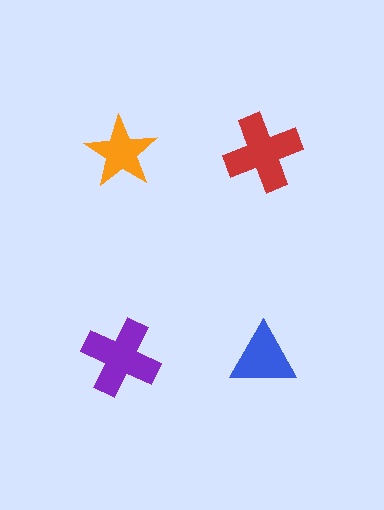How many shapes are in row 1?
2 shapes.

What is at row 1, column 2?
A red cross.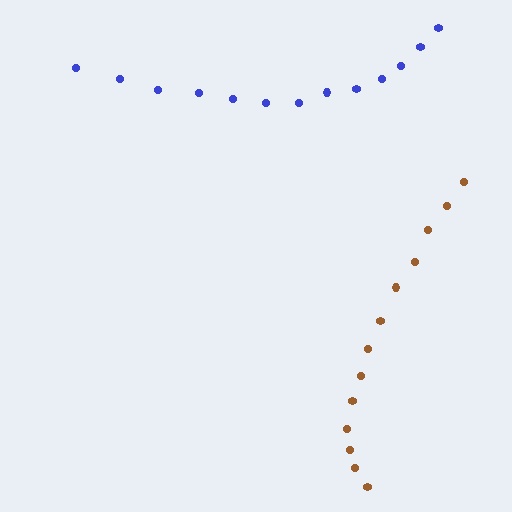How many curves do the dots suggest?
There are 2 distinct paths.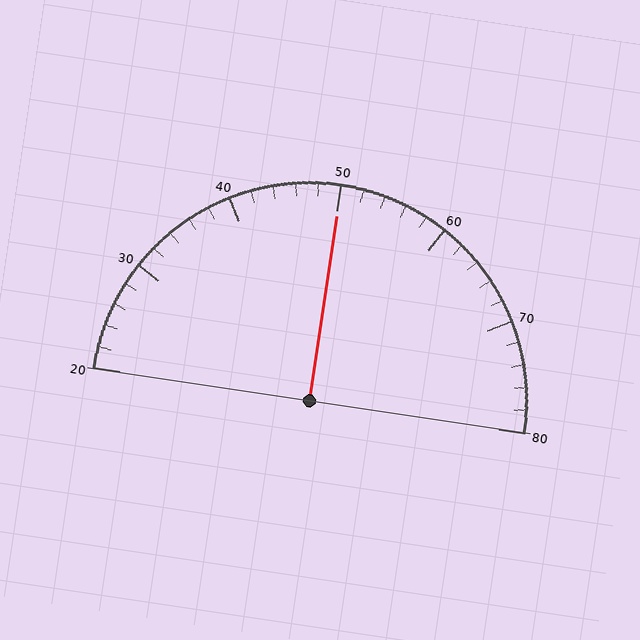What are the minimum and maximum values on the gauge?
The gauge ranges from 20 to 80.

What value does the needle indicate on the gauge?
The needle indicates approximately 50.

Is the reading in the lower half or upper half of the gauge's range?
The reading is in the upper half of the range (20 to 80).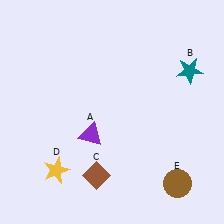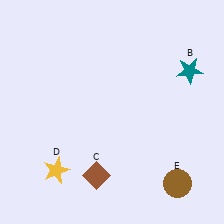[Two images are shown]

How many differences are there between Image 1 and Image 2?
There is 1 difference between the two images.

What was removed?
The purple triangle (A) was removed in Image 2.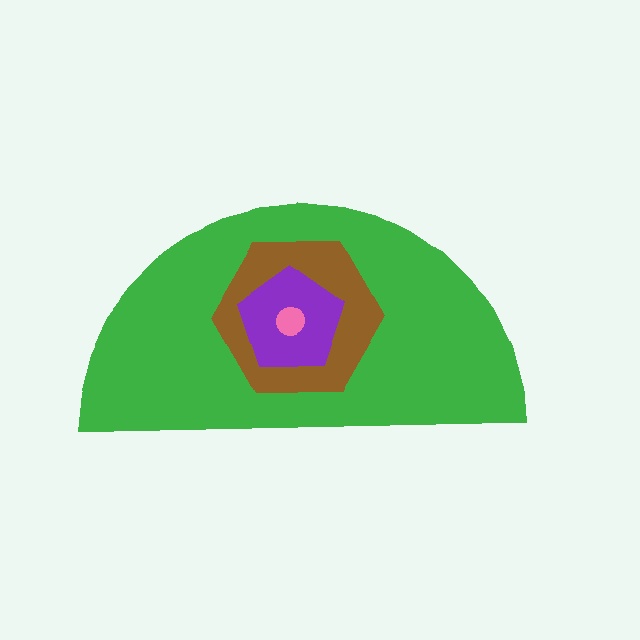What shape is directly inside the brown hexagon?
The purple pentagon.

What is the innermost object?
The pink circle.